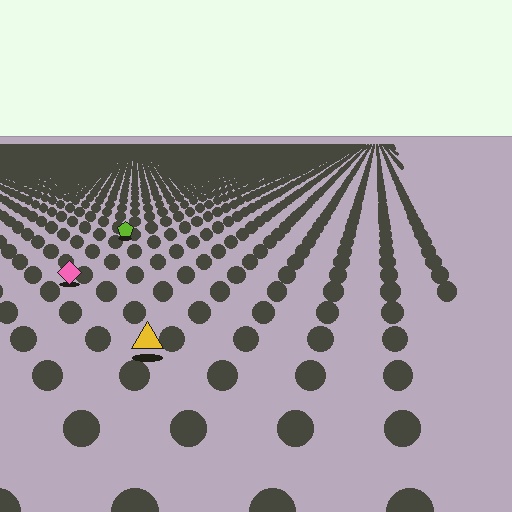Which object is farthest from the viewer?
The lime pentagon is farthest from the viewer. It appears smaller and the ground texture around it is denser.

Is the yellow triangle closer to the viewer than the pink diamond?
Yes. The yellow triangle is closer — you can tell from the texture gradient: the ground texture is coarser near it.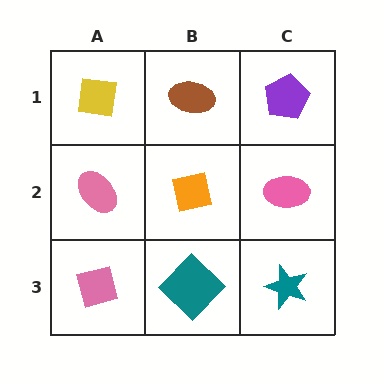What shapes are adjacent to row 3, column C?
A pink ellipse (row 2, column C), a teal diamond (row 3, column B).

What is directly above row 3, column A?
A pink ellipse.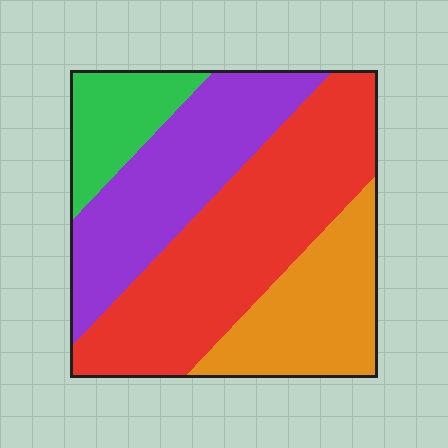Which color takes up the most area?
Red, at roughly 40%.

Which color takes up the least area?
Green, at roughly 10%.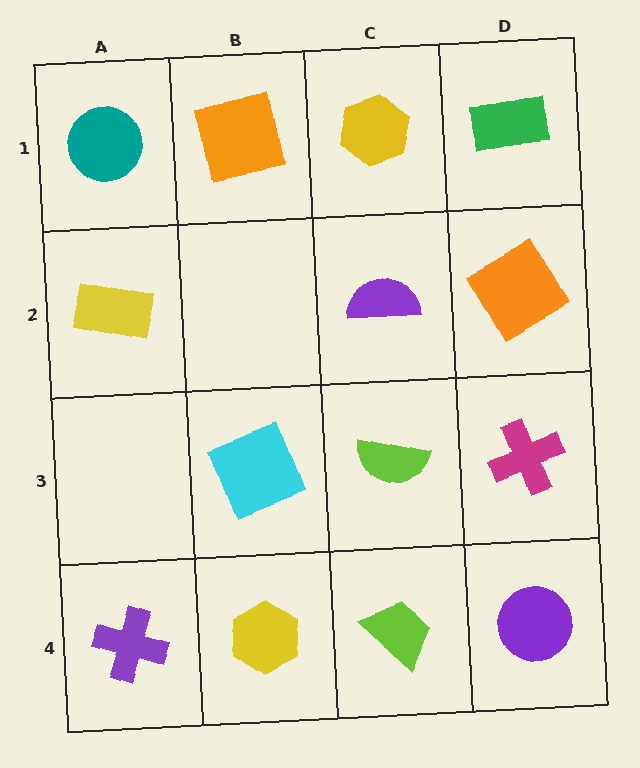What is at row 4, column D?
A purple circle.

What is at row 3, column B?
A cyan square.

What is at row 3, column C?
A lime semicircle.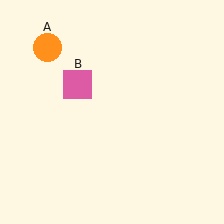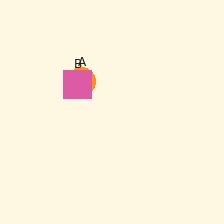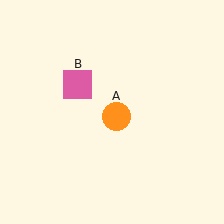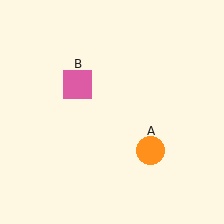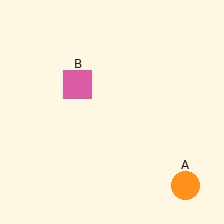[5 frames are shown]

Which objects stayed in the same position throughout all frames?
Pink square (object B) remained stationary.